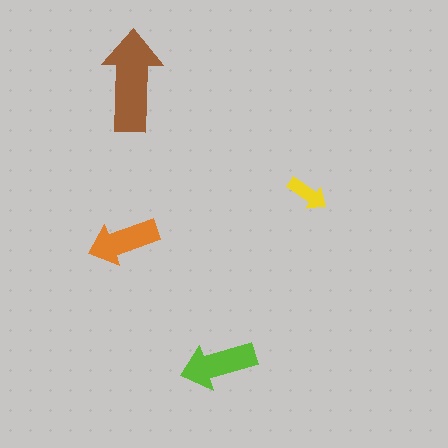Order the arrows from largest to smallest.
the brown one, the lime one, the orange one, the yellow one.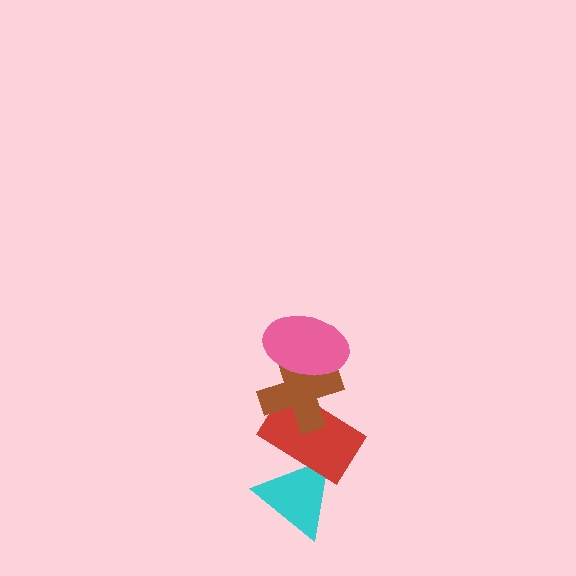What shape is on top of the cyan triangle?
The red rectangle is on top of the cyan triangle.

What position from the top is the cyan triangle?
The cyan triangle is 4th from the top.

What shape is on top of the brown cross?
The pink ellipse is on top of the brown cross.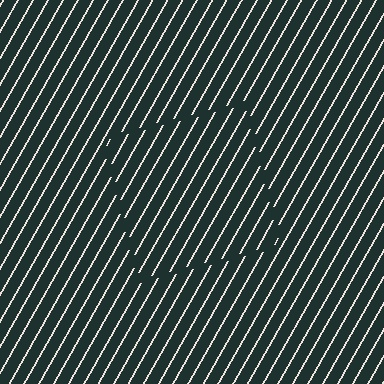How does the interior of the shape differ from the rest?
The interior of the shape contains the same grating, shifted by half a period — the contour is defined by the phase discontinuity where line-ends from the inner and outer gratings abut.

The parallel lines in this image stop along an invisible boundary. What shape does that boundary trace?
An illusory square. The interior of the shape contains the same grating, shifted by half a period — the contour is defined by the phase discontinuity where line-ends from the inner and outer gratings abut.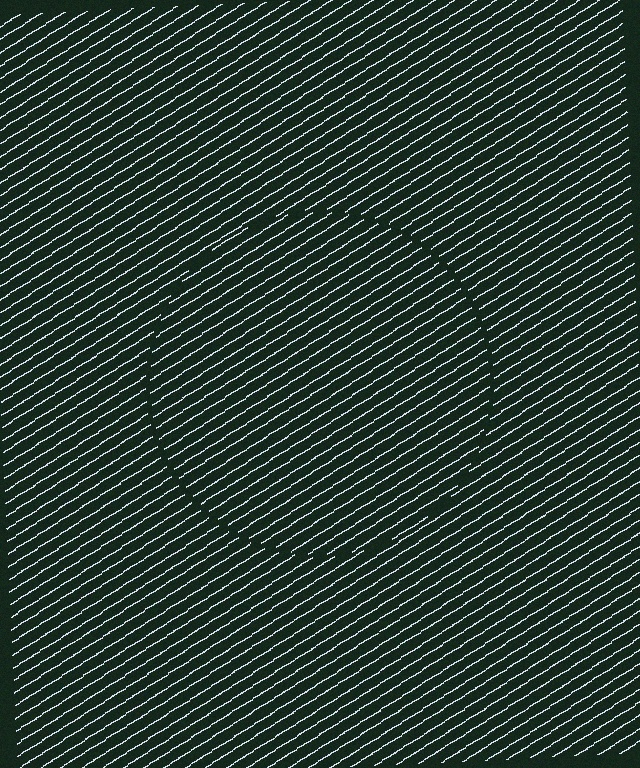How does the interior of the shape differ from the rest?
The interior of the shape contains the same grating, shifted by half a period — the contour is defined by the phase discontinuity where line-ends from the inner and outer gratings abut.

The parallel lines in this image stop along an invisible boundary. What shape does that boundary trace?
An illusory circle. The interior of the shape contains the same grating, shifted by half a period — the contour is defined by the phase discontinuity where line-ends from the inner and outer gratings abut.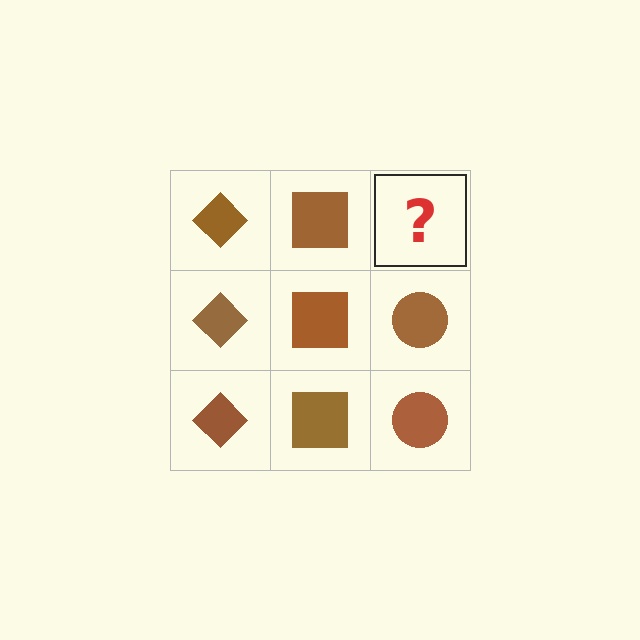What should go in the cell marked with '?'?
The missing cell should contain a brown circle.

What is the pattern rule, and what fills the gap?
The rule is that each column has a consistent shape. The gap should be filled with a brown circle.